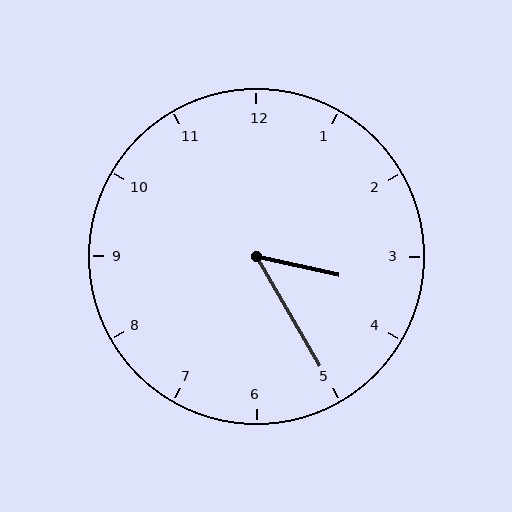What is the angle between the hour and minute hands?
Approximately 48 degrees.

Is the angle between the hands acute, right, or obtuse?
It is acute.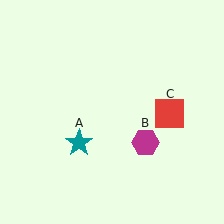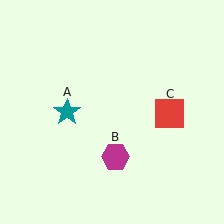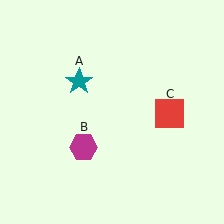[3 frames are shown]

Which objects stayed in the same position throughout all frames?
Red square (object C) remained stationary.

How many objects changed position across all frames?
2 objects changed position: teal star (object A), magenta hexagon (object B).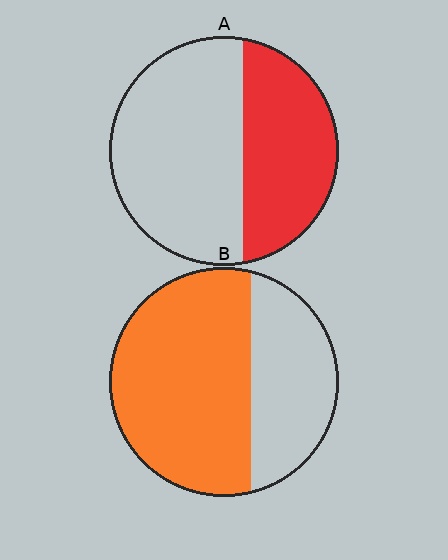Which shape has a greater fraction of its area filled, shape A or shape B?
Shape B.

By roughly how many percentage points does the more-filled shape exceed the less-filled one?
By roughly 25 percentage points (B over A).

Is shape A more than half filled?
No.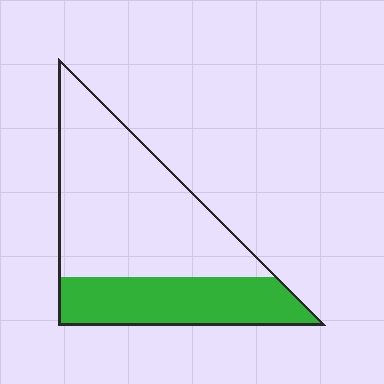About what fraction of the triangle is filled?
About one third (1/3).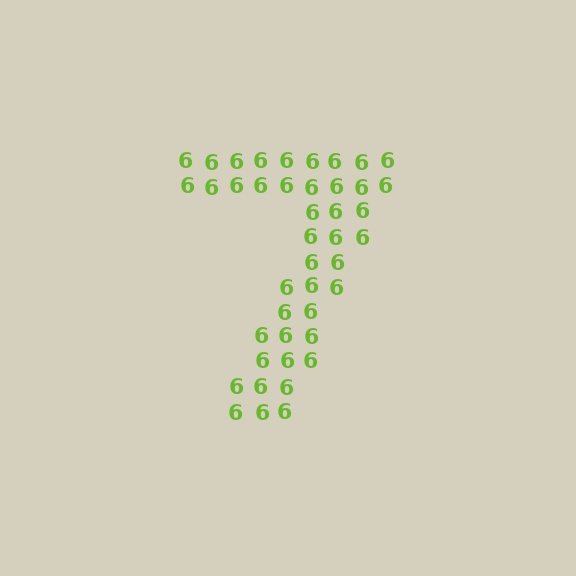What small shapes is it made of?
It is made of small digit 6's.